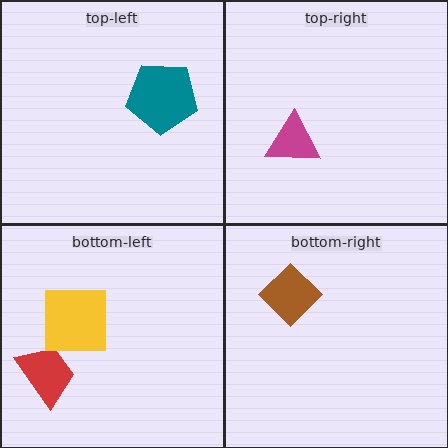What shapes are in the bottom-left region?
The red trapezoid, the yellow square.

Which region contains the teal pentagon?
The top-left region.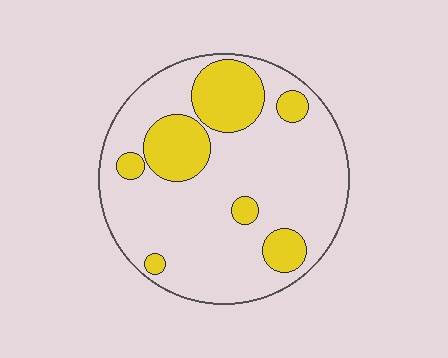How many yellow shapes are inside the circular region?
7.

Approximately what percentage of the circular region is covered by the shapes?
Approximately 25%.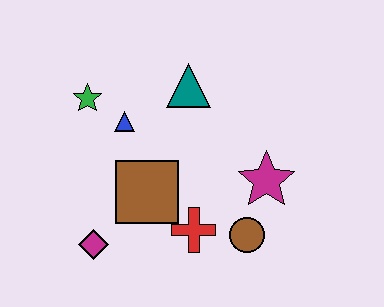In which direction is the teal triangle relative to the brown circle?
The teal triangle is above the brown circle.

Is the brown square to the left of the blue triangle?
No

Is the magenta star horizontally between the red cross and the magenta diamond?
No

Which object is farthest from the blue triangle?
The brown circle is farthest from the blue triangle.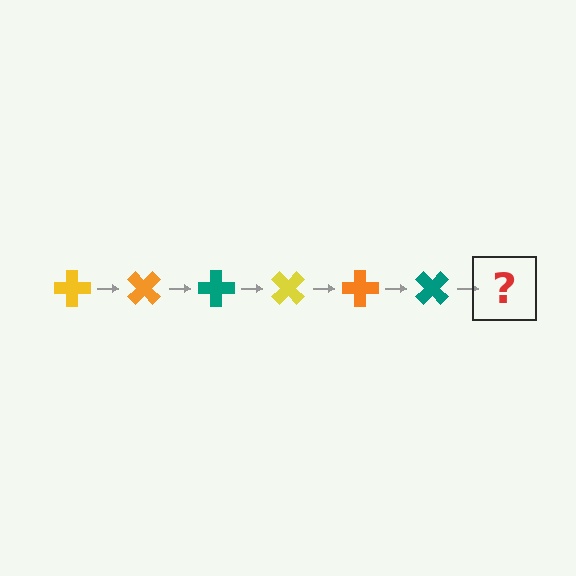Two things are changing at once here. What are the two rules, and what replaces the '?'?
The two rules are that it rotates 45 degrees each step and the color cycles through yellow, orange, and teal. The '?' should be a yellow cross, rotated 270 degrees from the start.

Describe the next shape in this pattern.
It should be a yellow cross, rotated 270 degrees from the start.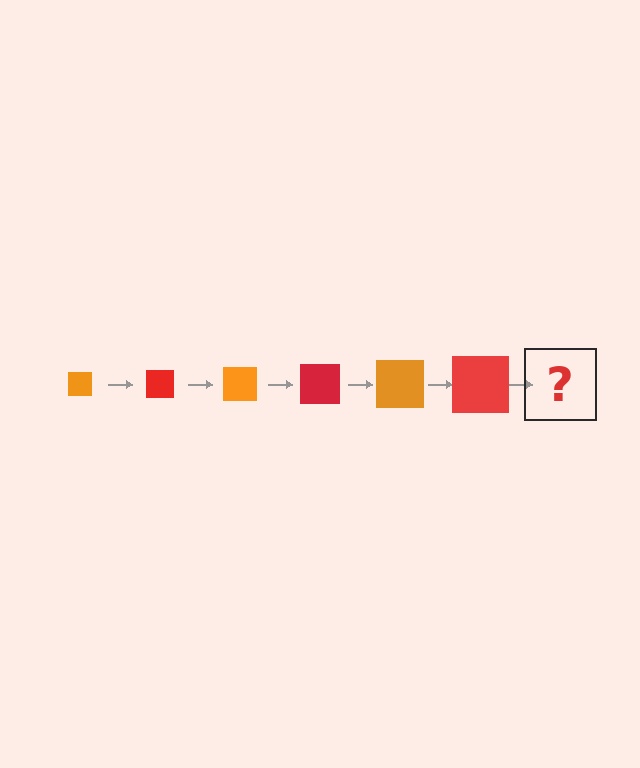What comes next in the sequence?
The next element should be an orange square, larger than the previous one.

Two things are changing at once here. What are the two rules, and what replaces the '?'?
The two rules are that the square grows larger each step and the color cycles through orange and red. The '?' should be an orange square, larger than the previous one.